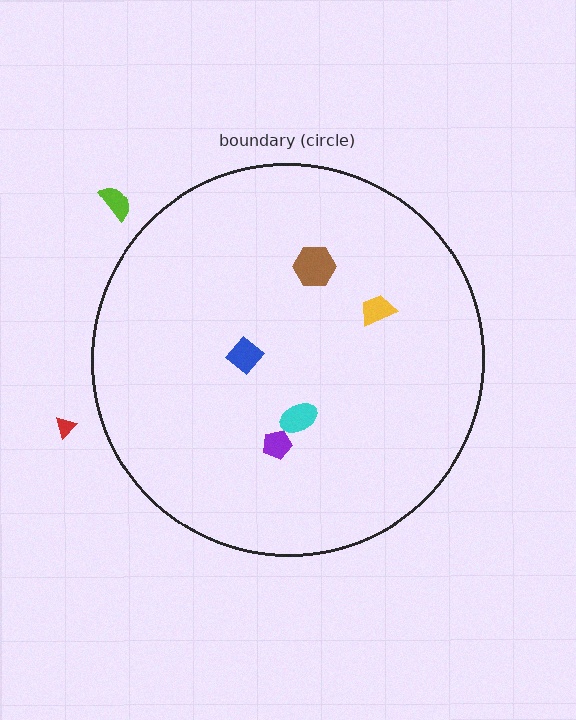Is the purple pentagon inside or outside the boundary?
Inside.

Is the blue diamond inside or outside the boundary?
Inside.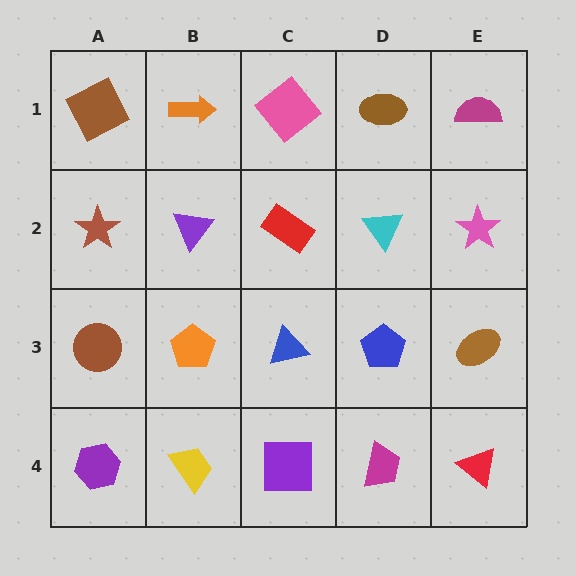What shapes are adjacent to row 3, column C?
A red rectangle (row 2, column C), a purple square (row 4, column C), an orange pentagon (row 3, column B), a blue pentagon (row 3, column D).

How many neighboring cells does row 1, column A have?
2.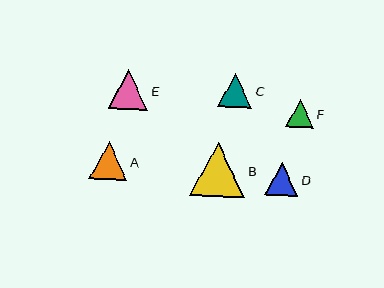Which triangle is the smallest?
Triangle F is the smallest with a size of approximately 27 pixels.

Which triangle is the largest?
Triangle B is the largest with a size of approximately 54 pixels.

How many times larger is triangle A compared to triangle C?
Triangle A is approximately 1.1 times the size of triangle C.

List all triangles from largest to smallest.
From largest to smallest: B, E, A, C, D, F.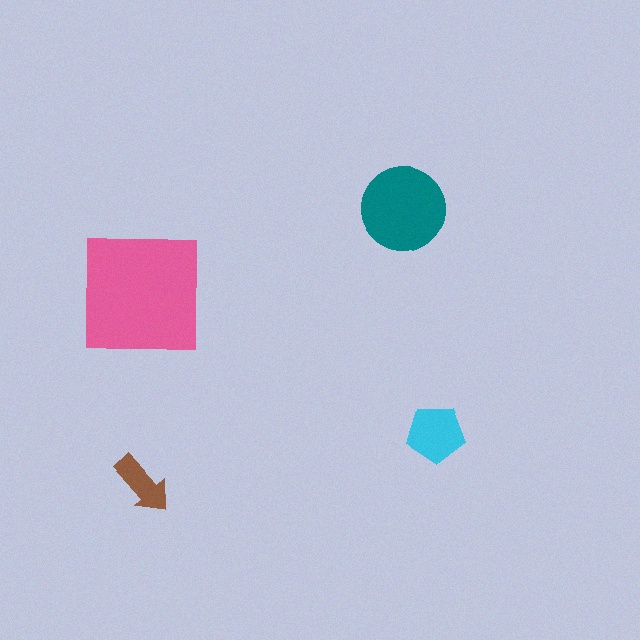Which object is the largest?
The pink square.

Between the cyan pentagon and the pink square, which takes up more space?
The pink square.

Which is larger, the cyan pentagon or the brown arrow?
The cyan pentagon.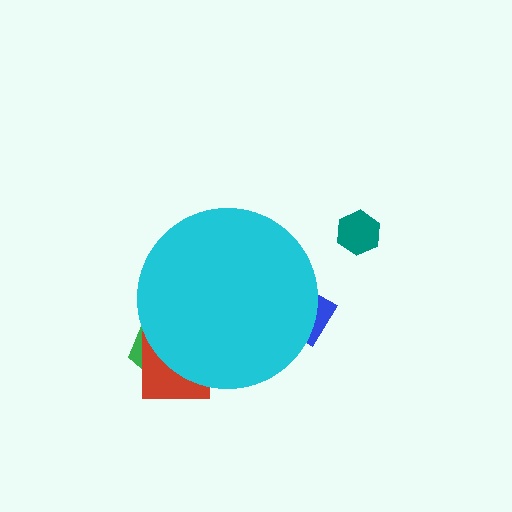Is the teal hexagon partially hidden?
No, the teal hexagon is fully visible.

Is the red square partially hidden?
Yes, the red square is partially hidden behind the cyan circle.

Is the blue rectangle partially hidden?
Yes, the blue rectangle is partially hidden behind the cyan circle.